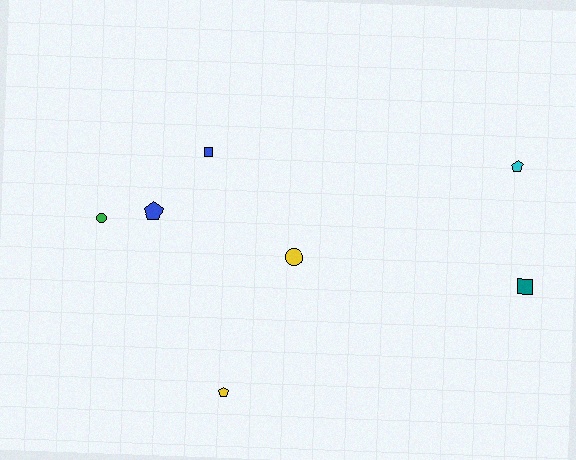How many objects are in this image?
There are 7 objects.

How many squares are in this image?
There are 2 squares.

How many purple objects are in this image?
There are no purple objects.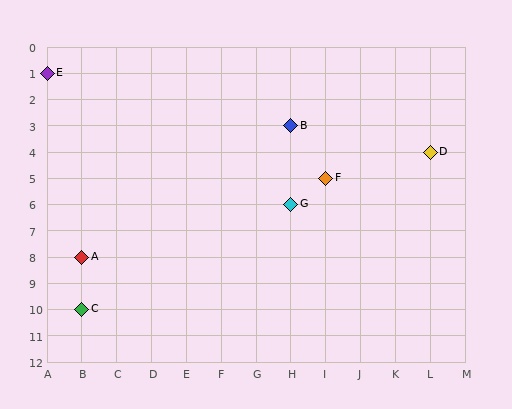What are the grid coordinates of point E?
Point E is at grid coordinates (A, 1).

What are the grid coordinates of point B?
Point B is at grid coordinates (H, 3).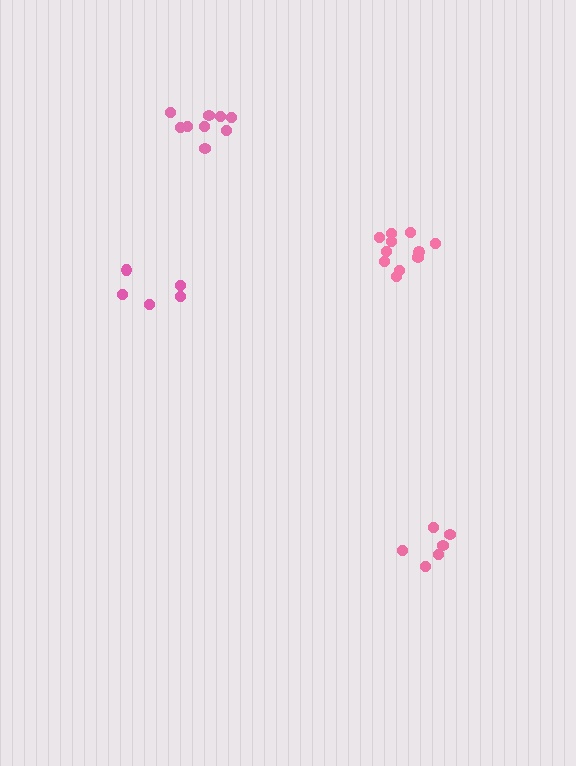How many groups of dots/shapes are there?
There are 4 groups.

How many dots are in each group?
Group 1: 5 dots, Group 2: 11 dots, Group 3: 6 dots, Group 4: 9 dots (31 total).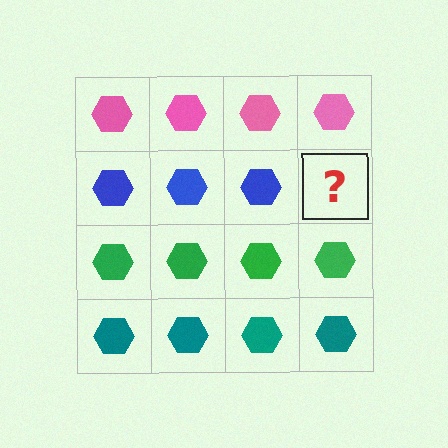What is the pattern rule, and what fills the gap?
The rule is that each row has a consistent color. The gap should be filled with a blue hexagon.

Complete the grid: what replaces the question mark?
The question mark should be replaced with a blue hexagon.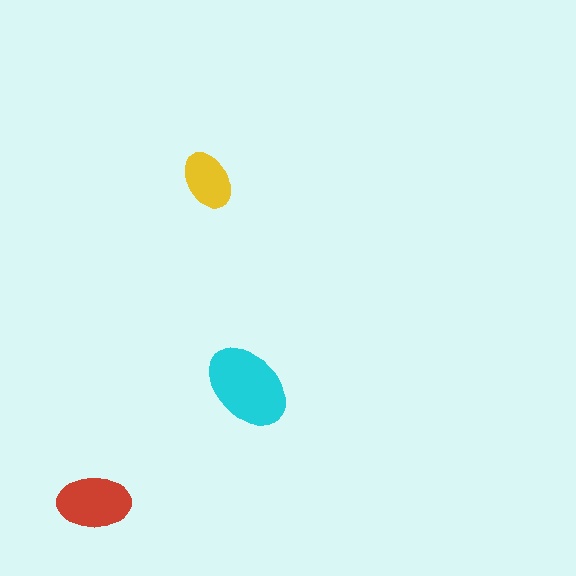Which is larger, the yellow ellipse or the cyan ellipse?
The cyan one.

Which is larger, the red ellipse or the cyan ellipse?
The cyan one.